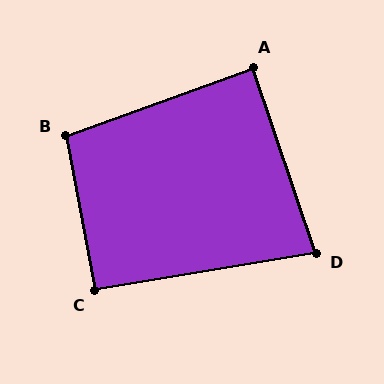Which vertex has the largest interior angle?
B, at approximately 99 degrees.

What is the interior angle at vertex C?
Approximately 91 degrees (approximately right).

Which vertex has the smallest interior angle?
D, at approximately 81 degrees.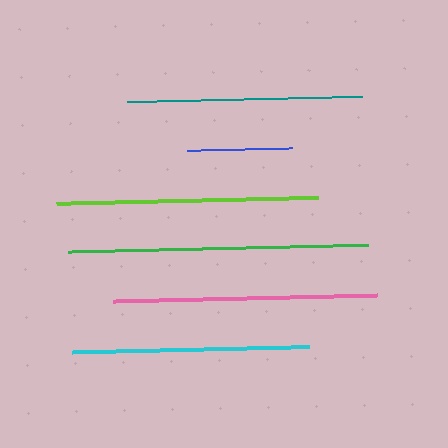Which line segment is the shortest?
The blue line is the shortest at approximately 105 pixels.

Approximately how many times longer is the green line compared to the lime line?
The green line is approximately 1.1 times the length of the lime line.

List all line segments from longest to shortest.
From longest to shortest: green, pink, lime, cyan, teal, blue.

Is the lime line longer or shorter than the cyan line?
The lime line is longer than the cyan line.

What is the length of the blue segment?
The blue segment is approximately 105 pixels long.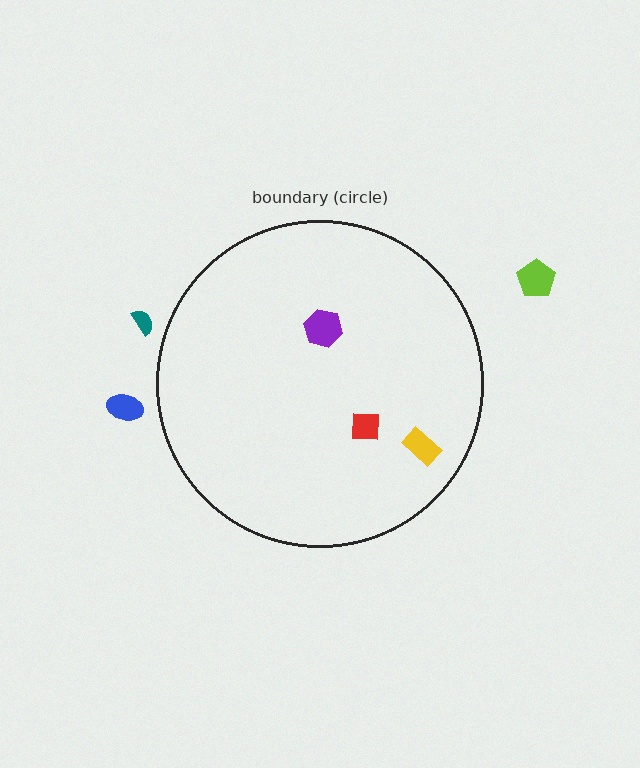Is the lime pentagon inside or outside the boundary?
Outside.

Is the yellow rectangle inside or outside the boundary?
Inside.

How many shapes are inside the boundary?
3 inside, 3 outside.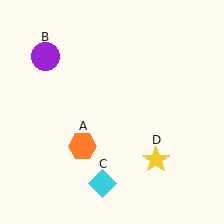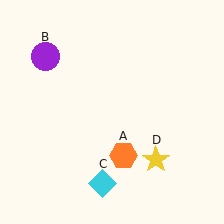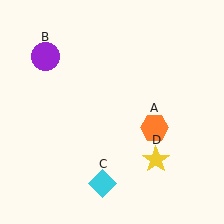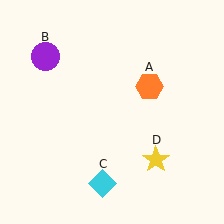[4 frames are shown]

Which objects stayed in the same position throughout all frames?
Purple circle (object B) and cyan diamond (object C) and yellow star (object D) remained stationary.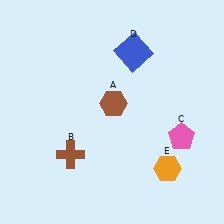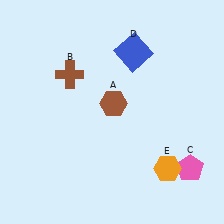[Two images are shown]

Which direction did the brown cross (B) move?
The brown cross (B) moved up.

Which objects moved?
The objects that moved are: the brown cross (B), the pink pentagon (C).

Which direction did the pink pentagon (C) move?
The pink pentagon (C) moved down.